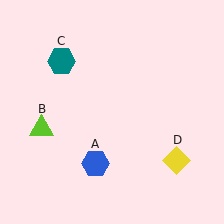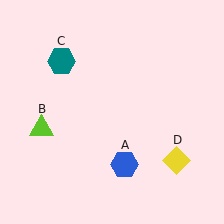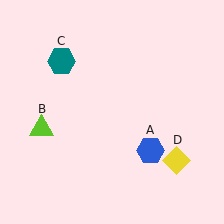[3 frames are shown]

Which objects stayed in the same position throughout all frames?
Lime triangle (object B) and teal hexagon (object C) and yellow diamond (object D) remained stationary.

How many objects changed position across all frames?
1 object changed position: blue hexagon (object A).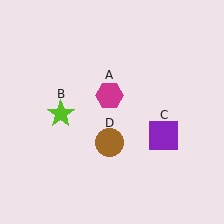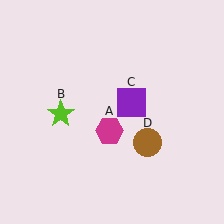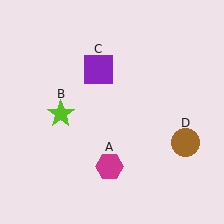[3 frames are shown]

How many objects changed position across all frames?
3 objects changed position: magenta hexagon (object A), purple square (object C), brown circle (object D).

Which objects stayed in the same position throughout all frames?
Lime star (object B) remained stationary.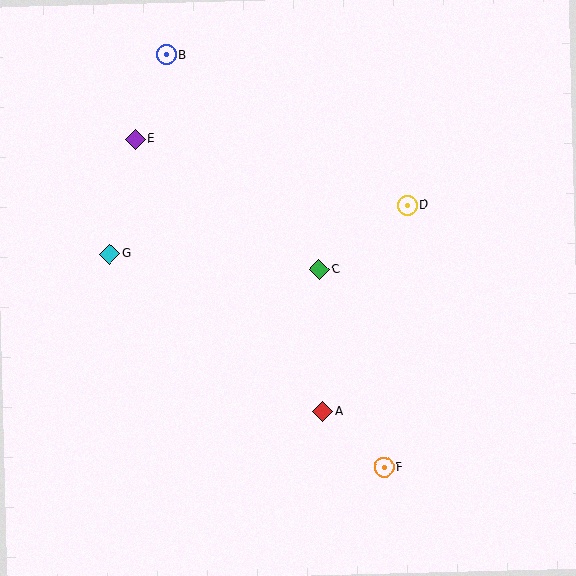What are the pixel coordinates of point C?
Point C is at (319, 269).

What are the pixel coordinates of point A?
Point A is at (323, 411).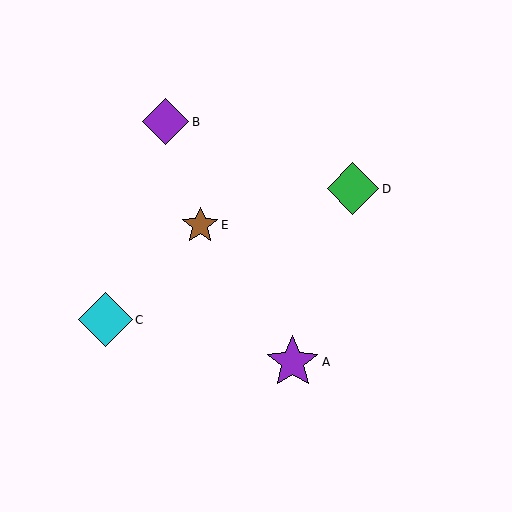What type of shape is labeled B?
Shape B is a purple diamond.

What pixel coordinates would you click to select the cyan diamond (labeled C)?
Click at (105, 320) to select the cyan diamond C.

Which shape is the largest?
The cyan diamond (labeled C) is the largest.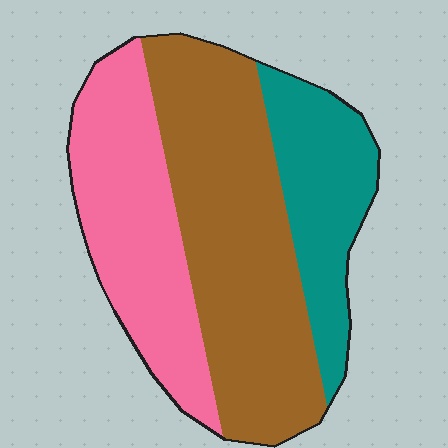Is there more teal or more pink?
Pink.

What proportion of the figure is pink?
Pink takes up between a quarter and a half of the figure.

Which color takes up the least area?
Teal, at roughly 20%.